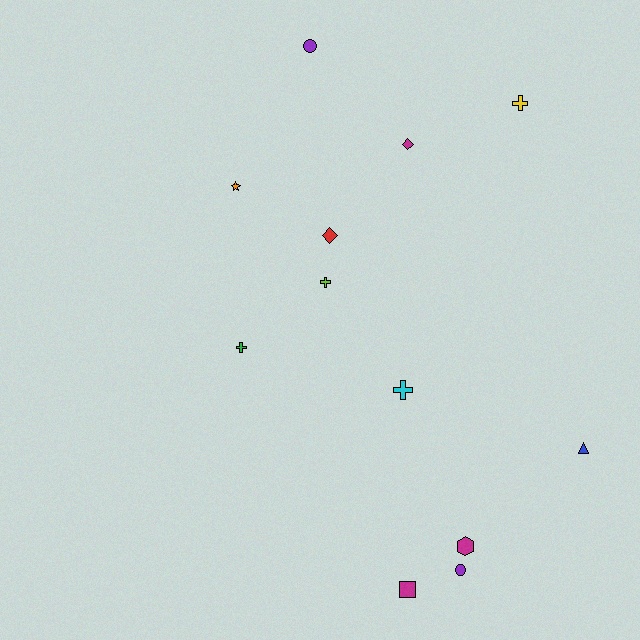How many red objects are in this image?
There is 1 red object.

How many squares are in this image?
There is 1 square.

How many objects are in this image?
There are 12 objects.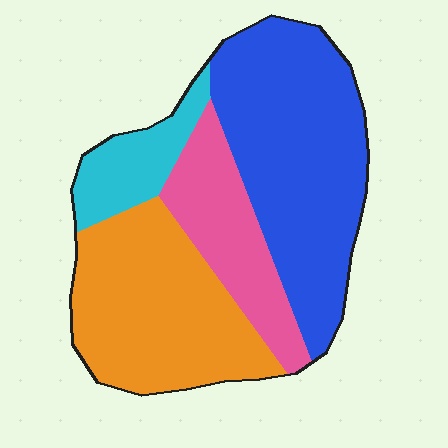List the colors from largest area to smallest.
From largest to smallest: blue, orange, pink, cyan.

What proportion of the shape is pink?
Pink covers roughly 15% of the shape.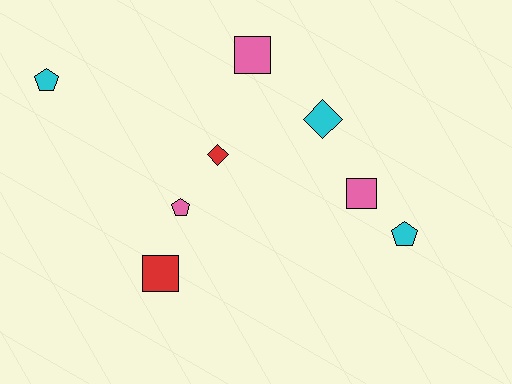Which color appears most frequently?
Cyan, with 3 objects.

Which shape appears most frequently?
Pentagon, with 3 objects.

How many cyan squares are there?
There are no cyan squares.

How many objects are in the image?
There are 8 objects.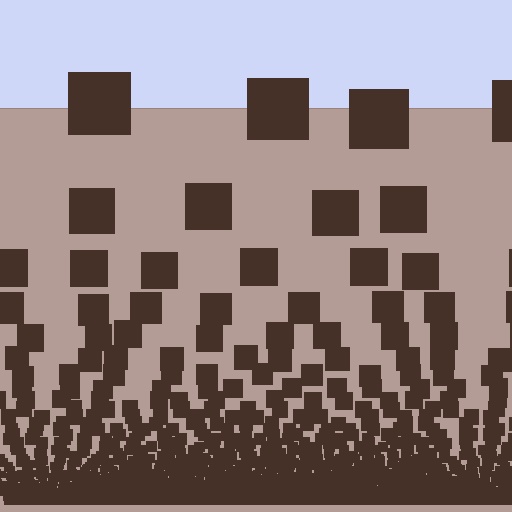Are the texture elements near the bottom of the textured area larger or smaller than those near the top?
Smaller. The gradient is inverted — elements near the bottom are smaller and denser.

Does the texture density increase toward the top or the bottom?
Density increases toward the bottom.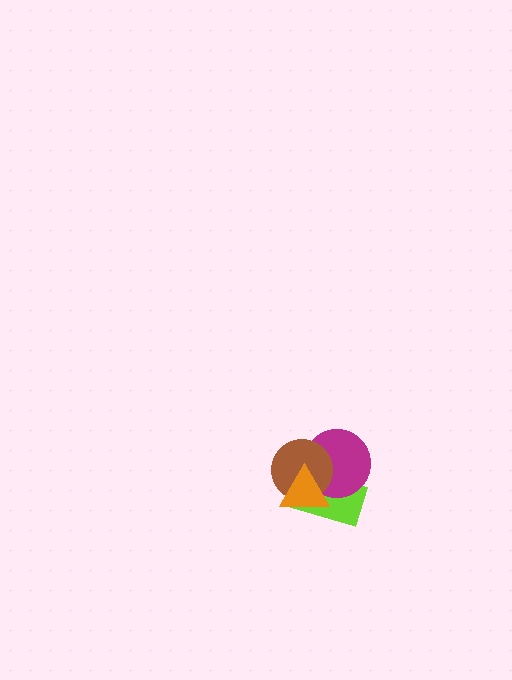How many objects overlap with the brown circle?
3 objects overlap with the brown circle.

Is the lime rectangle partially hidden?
Yes, it is partially covered by another shape.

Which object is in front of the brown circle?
The orange triangle is in front of the brown circle.